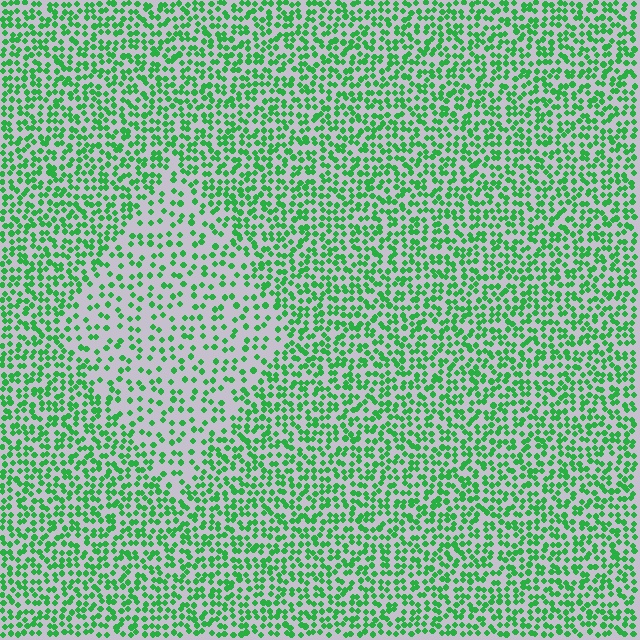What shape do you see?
I see a diamond.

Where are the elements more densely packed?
The elements are more densely packed outside the diamond boundary.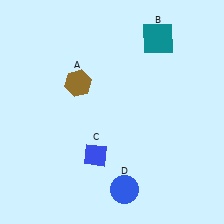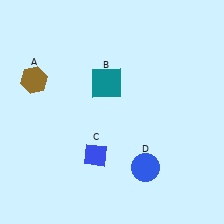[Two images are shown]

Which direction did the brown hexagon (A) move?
The brown hexagon (A) moved left.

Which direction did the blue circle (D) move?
The blue circle (D) moved up.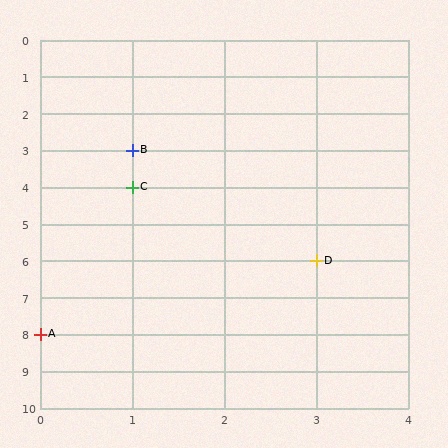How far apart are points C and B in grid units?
Points C and B are 1 row apart.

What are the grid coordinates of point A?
Point A is at grid coordinates (0, 8).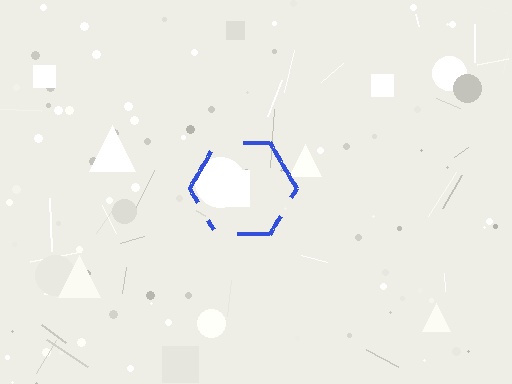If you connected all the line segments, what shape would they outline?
They would outline a hexagon.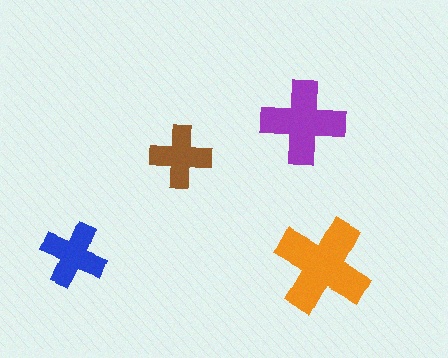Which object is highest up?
The purple cross is topmost.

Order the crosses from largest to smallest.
the orange one, the purple one, the blue one, the brown one.